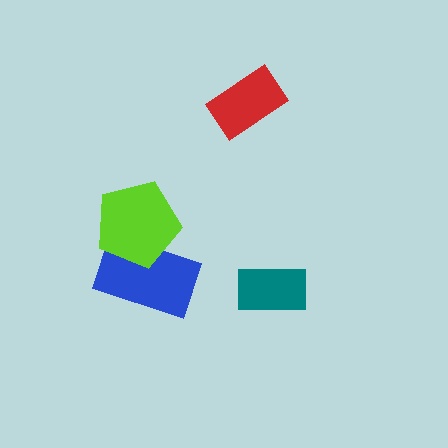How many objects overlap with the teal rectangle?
0 objects overlap with the teal rectangle.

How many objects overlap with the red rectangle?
0 objects overlap with the red rectangle.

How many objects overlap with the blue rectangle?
1 object overlaps with the blue rectangle.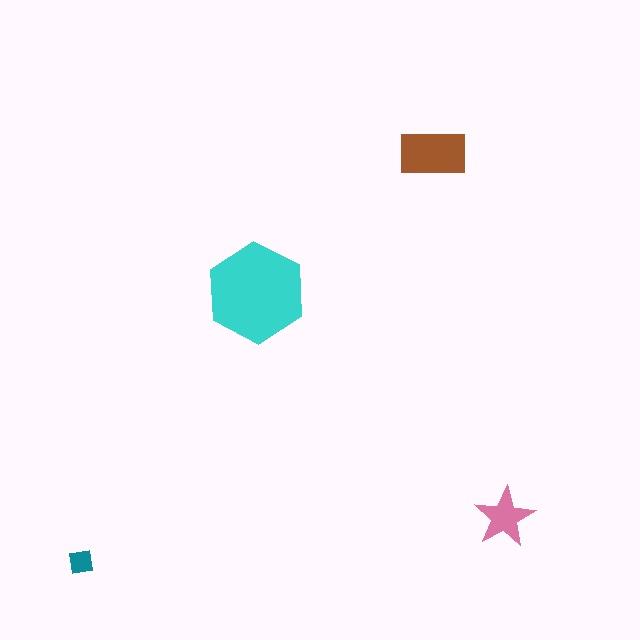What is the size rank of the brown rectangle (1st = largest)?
2nd.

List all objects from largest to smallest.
The cyan hexagon, the brown rectangle, the pink star, the teal square.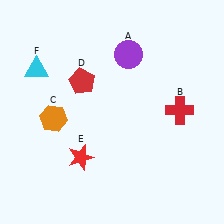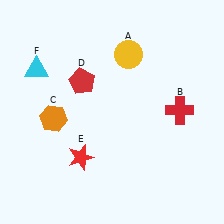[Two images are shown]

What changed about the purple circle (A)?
In Image 1, A is purple. In Image 2, it changed to yellow.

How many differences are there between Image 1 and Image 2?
There is 1 difference between the two images.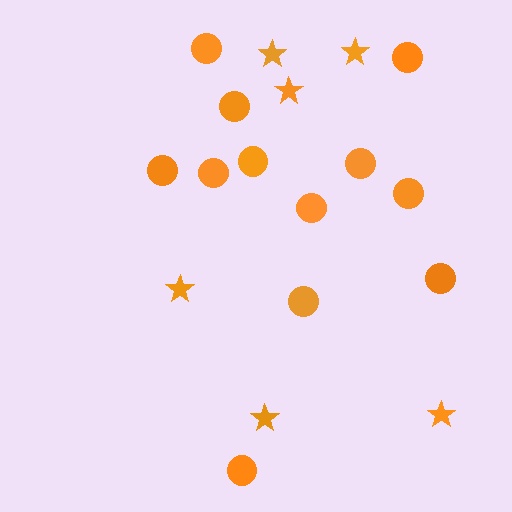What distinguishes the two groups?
There are 2 groups: one group of stars (6) and one group of circles (12).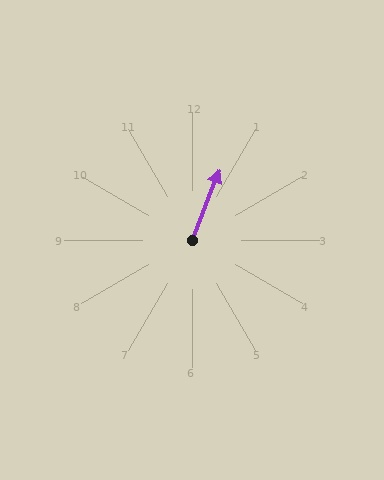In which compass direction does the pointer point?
North.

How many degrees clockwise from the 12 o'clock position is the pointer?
Approximately 21 degrees.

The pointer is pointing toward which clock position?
Roughly 1 o'clock.